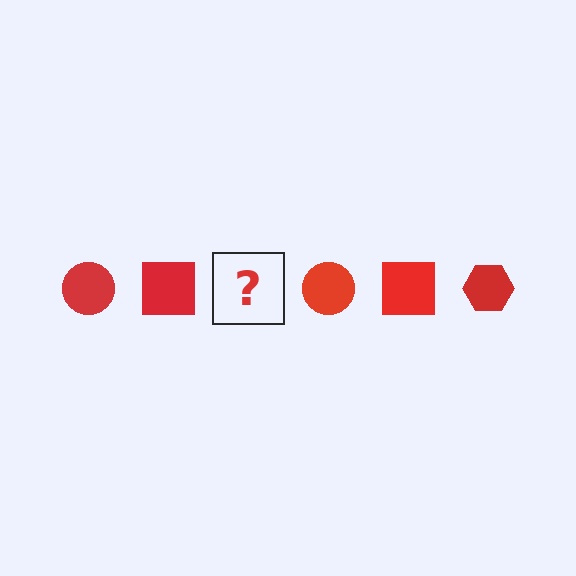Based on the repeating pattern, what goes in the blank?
The blank should be a red hexagon.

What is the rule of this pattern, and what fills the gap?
The rule is that the pattern cycles through circle, square, hexagon shapes in red. The gap should be filled with a red hexagon.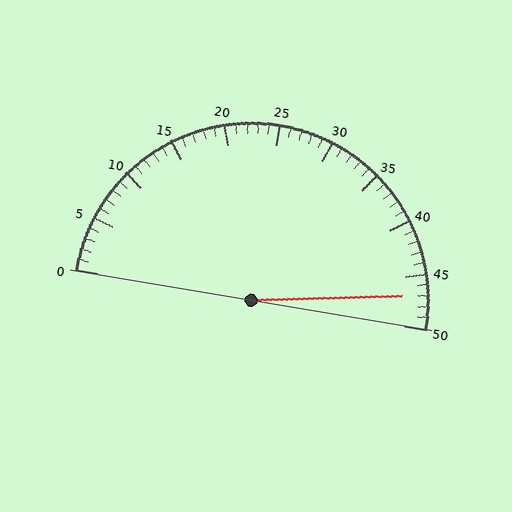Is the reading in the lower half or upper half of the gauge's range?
The reading is in the upper half of the range (0 to 50).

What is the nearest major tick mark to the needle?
The nearest major tick mark is 45.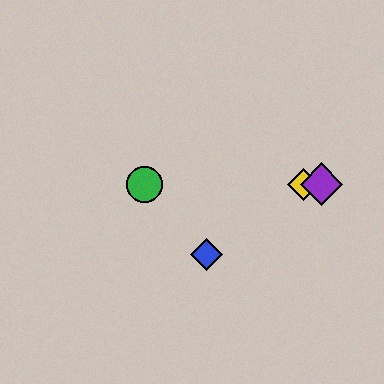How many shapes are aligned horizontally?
4 shapes (the red diamond, the green circle, the yellow diamond, the purple diamond) are aligned horizontally.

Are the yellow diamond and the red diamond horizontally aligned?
Yes, both are at y≈184.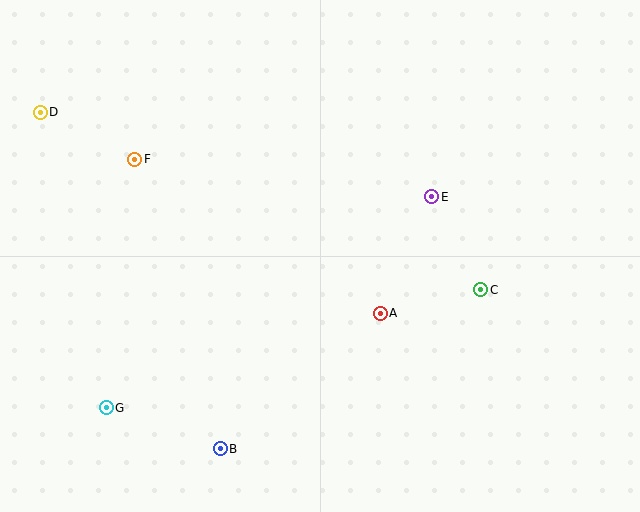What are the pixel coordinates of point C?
Point C is at (481, 290).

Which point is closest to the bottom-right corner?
Point C is closest to the bottom-right corner.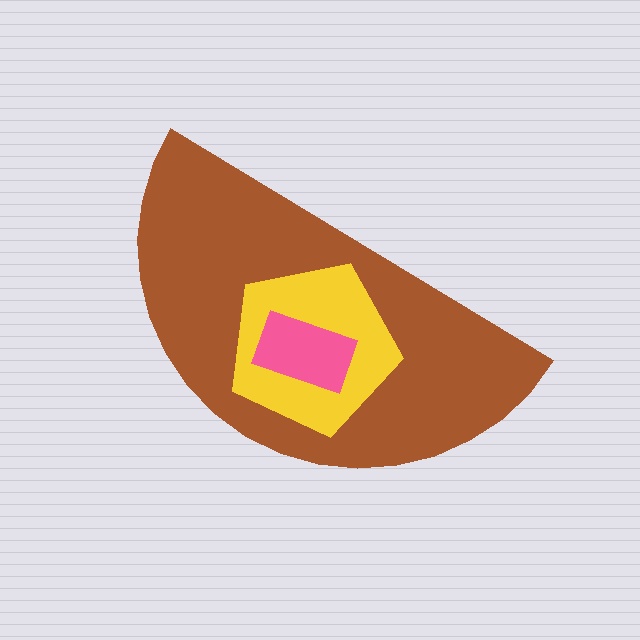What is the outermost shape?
The brown semicircle.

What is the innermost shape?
The pink rectangle.